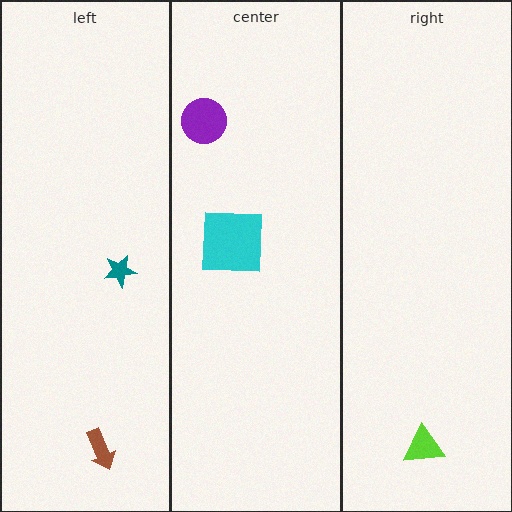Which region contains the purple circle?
The center region.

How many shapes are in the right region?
1.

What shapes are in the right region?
The lime triangle.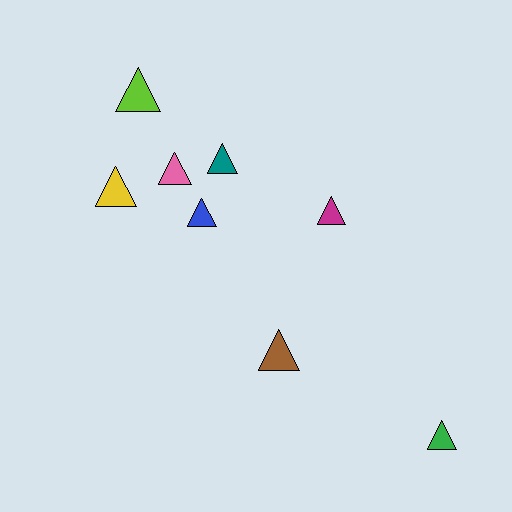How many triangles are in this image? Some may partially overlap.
There are 8 triangles.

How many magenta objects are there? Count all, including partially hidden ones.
There is 1 magenta object.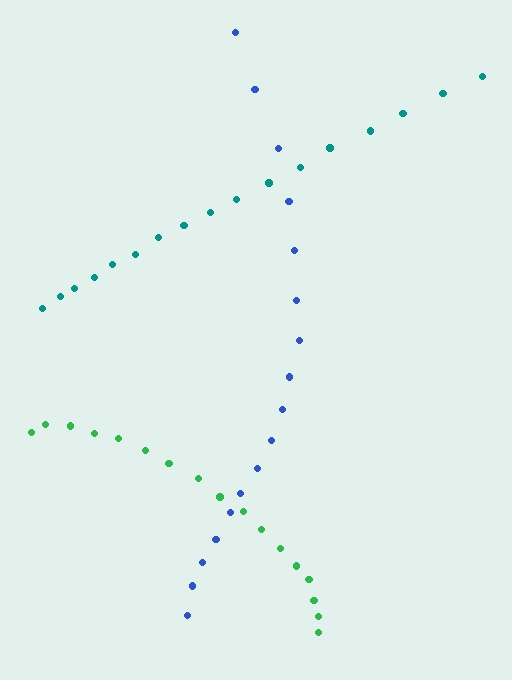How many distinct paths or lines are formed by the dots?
There are 3 distinct paths.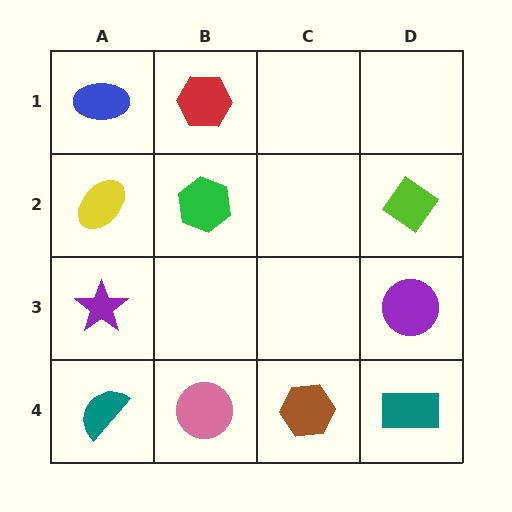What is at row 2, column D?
A lime diamond.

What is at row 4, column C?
A brown hexagon.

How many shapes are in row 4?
4 shapes.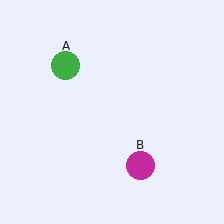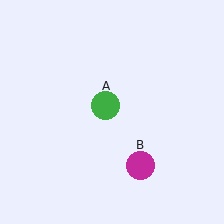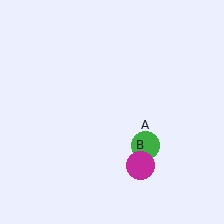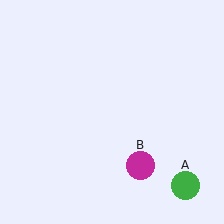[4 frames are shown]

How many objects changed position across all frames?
1 object changed position: green circle (object A).